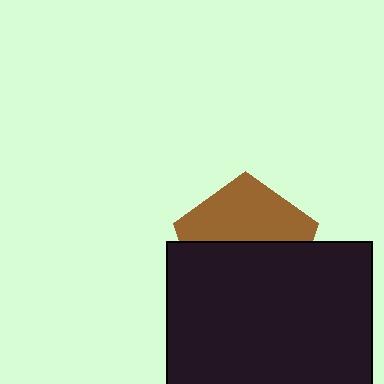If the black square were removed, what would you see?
You would see the complete brown pentagon.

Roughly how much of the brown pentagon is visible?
About half of it is visible (roughly 45%).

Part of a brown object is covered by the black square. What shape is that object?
It is a pentagon.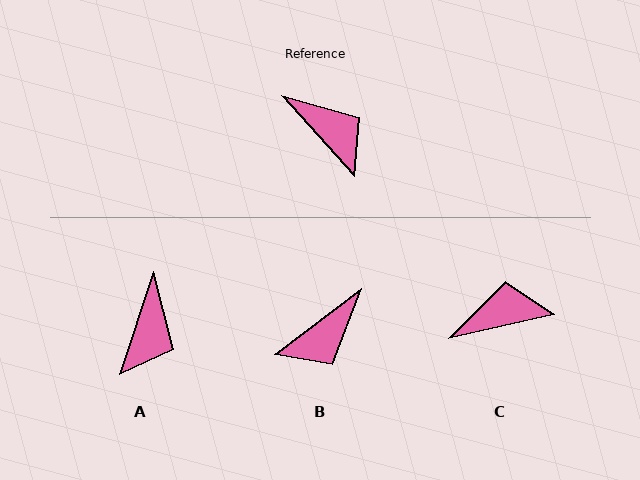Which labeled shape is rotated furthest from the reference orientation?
B, about 95 degrees away.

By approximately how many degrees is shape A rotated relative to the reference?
Approximately 60 degrees clockwise.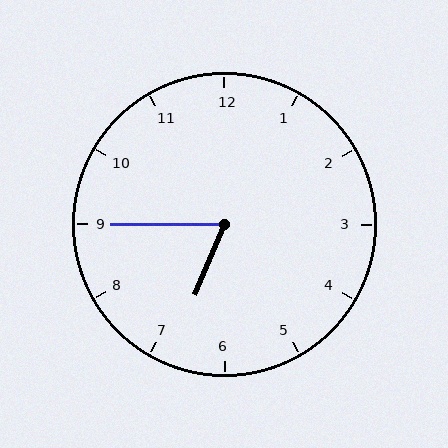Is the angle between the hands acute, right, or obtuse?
It is acute.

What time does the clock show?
6:45.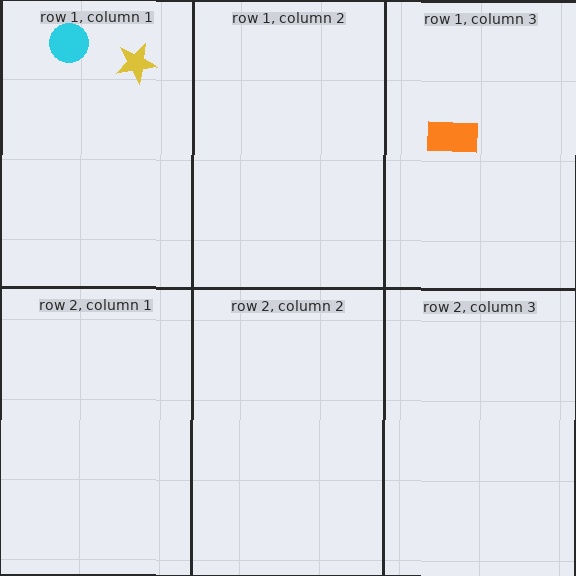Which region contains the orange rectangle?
The row 1, column 3 region.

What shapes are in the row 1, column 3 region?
The orange rectangle.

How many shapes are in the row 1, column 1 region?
2.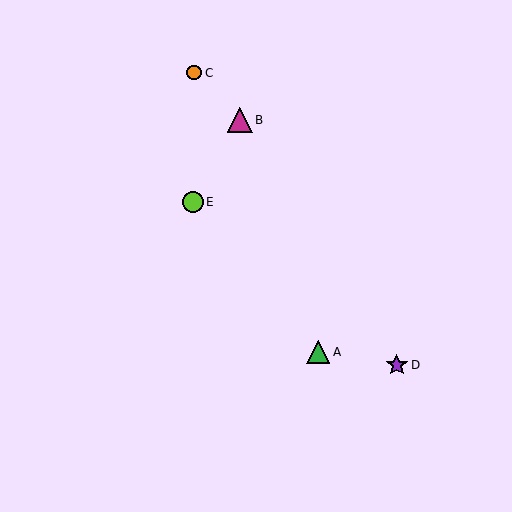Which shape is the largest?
The magenta triangle (labeled B) is the largest.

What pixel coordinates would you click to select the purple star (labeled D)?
Click at (397, 365) to select the purple star D.